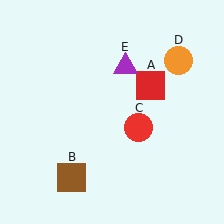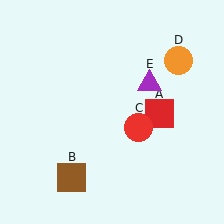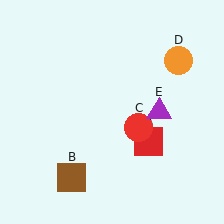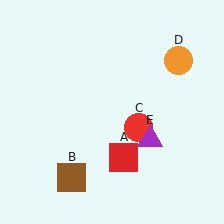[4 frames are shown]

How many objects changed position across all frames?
2 objects changed position: red square (object A), purple triangle (object E).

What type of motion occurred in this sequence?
The red square (object A), purple triangle (object E) rotated clockwise around the center of the scene.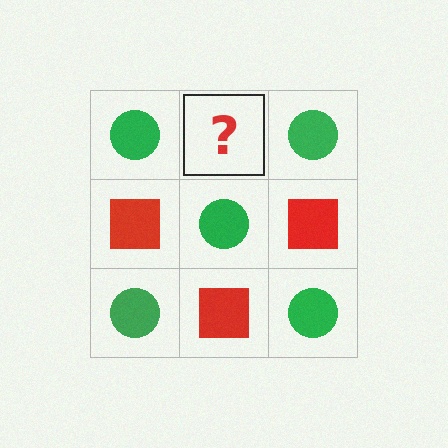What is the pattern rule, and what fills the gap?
The rule is that it alternates green circle and red square in a checkerboard pattern. The gap should be filled with a red square.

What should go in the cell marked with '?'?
The missing cell should contain a red square.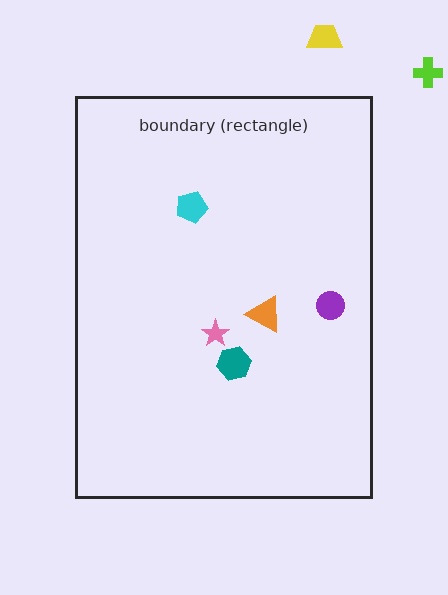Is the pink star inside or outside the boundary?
Inside.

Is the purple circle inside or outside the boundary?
Inside.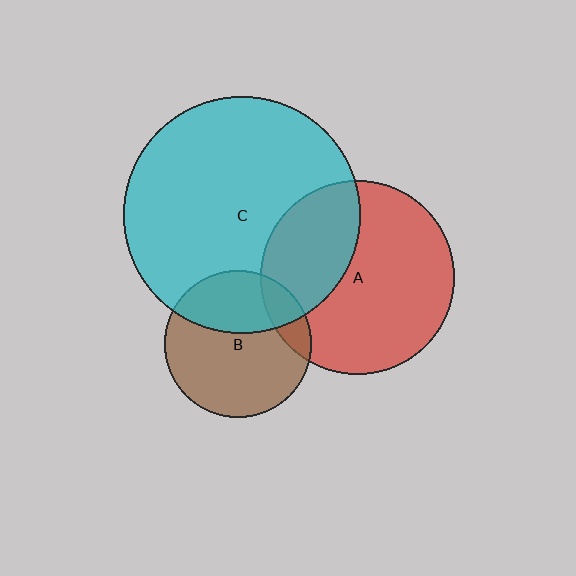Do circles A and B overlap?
Yes.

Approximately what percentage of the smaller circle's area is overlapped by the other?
Approximately 15%.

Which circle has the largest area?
Circle C (cyan).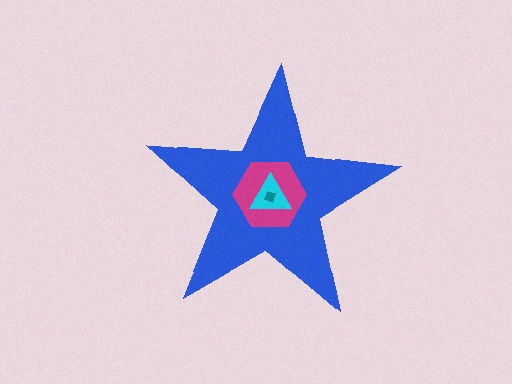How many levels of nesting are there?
4.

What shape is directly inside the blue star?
The magenta hexagon.